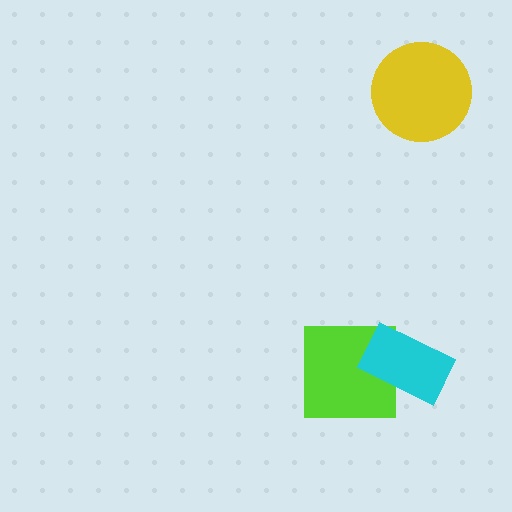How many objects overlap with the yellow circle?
0 objects overlap with the yellow circle.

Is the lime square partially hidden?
Yes, it is partially covered by another shape.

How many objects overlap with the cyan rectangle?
1 object overlaps with the cyan rectangle.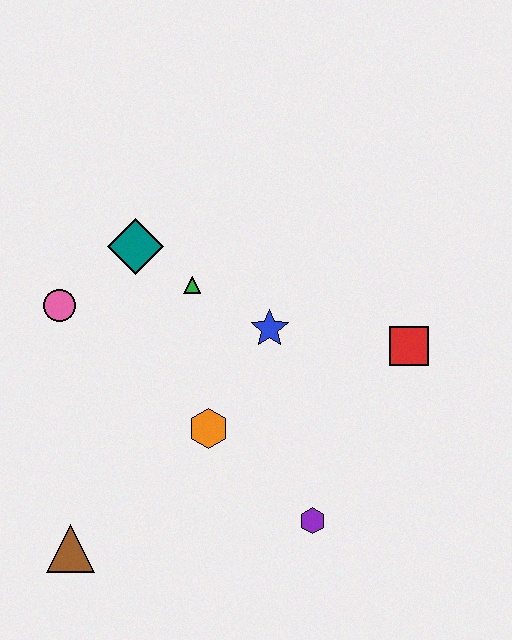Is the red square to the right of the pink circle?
Yes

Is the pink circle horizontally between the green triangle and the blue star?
No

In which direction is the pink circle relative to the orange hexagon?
The pink circle is to the left of the orange hexagon.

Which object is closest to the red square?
The blue star is closest to the red square.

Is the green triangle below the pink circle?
No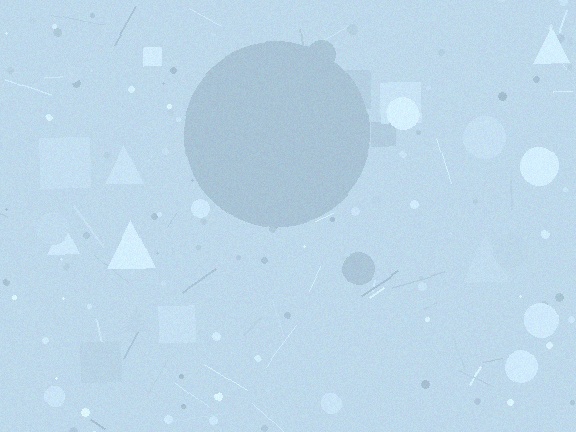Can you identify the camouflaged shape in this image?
The camouflaged shape is a circle.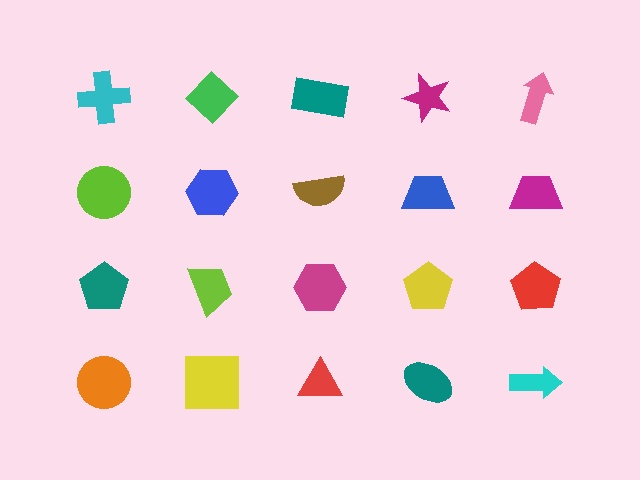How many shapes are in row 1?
5 shapes.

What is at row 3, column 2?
A lime trapezoid.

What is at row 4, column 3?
A red triangle.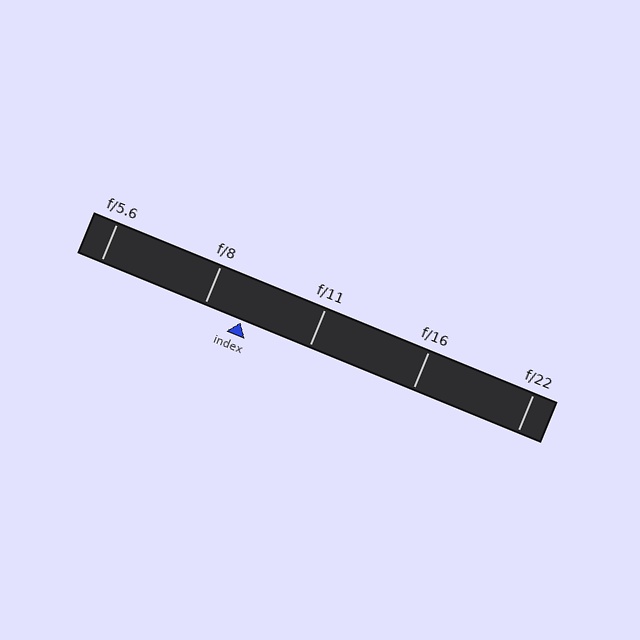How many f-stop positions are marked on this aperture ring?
There are 5 f-stop positions marked.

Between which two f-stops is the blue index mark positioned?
The index mark is between f/8 and f/11.